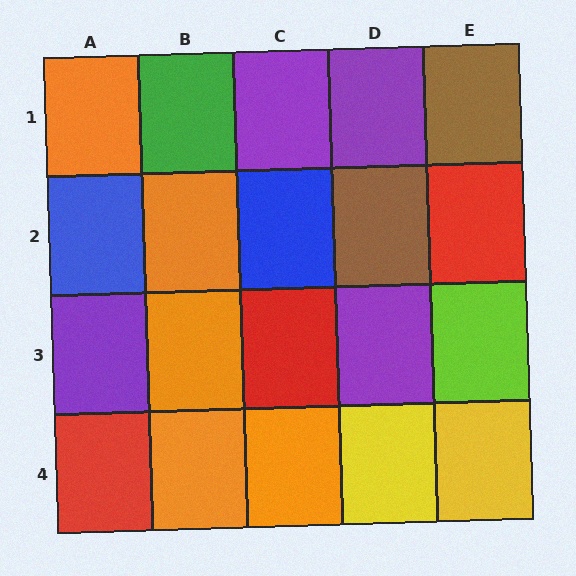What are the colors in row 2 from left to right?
Blue, orange, blue, brown, red.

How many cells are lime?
1 cell is lime.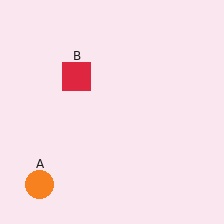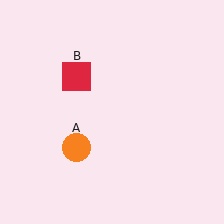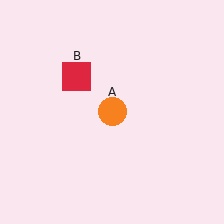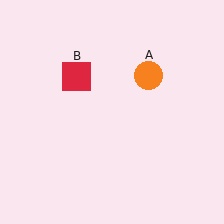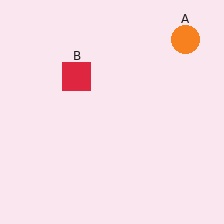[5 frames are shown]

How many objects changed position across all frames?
1 object changed position: orange circle (object A).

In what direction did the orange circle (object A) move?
The orange circle (object A) moved up and to the right.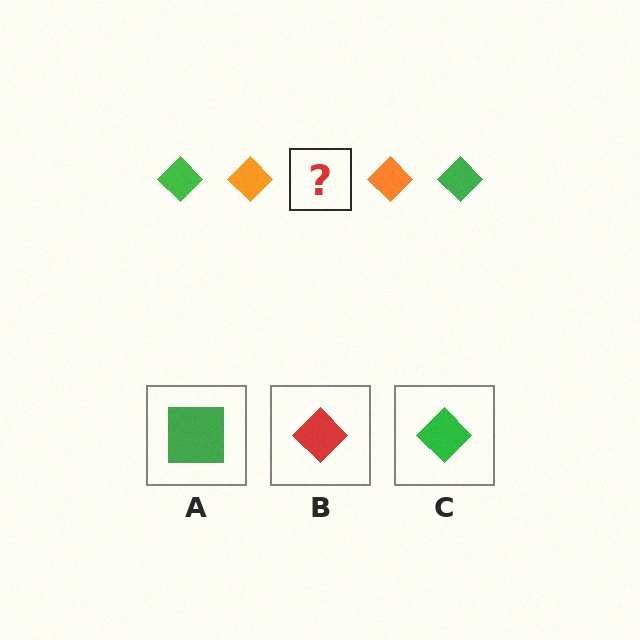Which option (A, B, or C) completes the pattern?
C.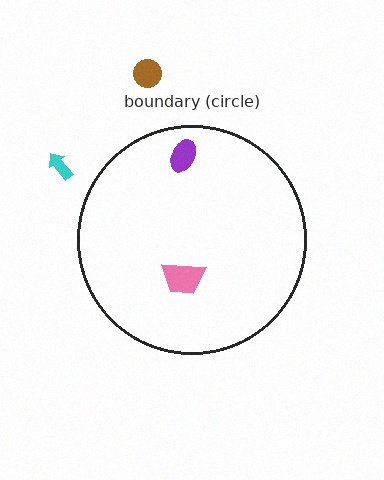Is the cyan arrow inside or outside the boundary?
Outside.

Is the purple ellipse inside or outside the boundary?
Inside.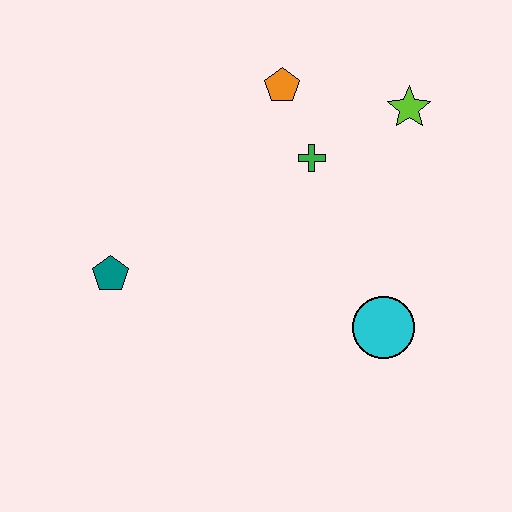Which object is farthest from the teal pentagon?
The lime star is farthest from the teal pentagon.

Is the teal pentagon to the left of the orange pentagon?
Yes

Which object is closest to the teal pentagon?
The green cross is closest to the teal pentagon.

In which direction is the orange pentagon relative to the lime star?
The orange pentagon is to the left of the lime star.